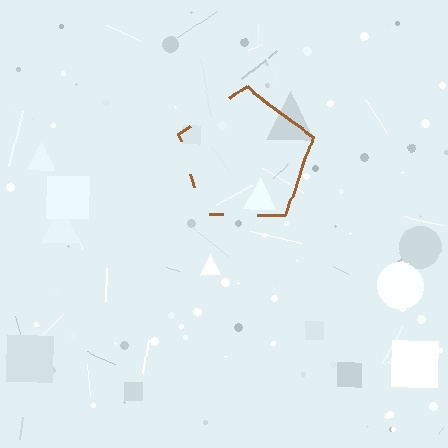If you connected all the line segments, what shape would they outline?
They would outline a pentagon.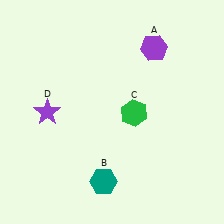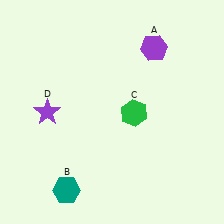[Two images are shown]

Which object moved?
The teal hexagon (B) moved left.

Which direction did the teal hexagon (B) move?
The teal hexagon (B) moved left.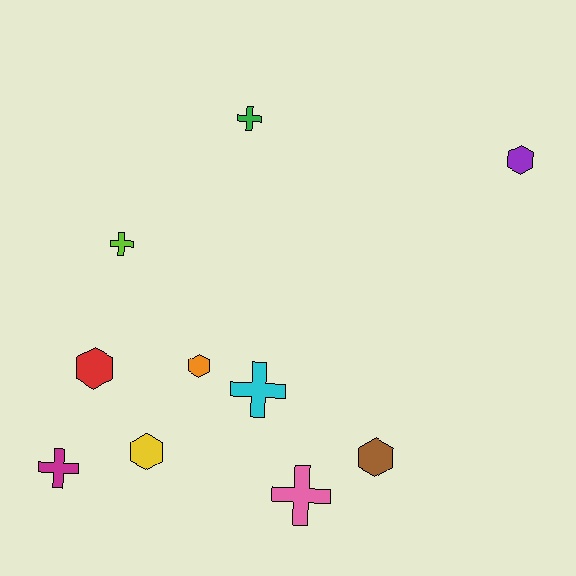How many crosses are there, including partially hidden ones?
There are 5 crosses.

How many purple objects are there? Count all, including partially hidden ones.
There is 1 purple object.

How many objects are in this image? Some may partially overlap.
There are 10 objects.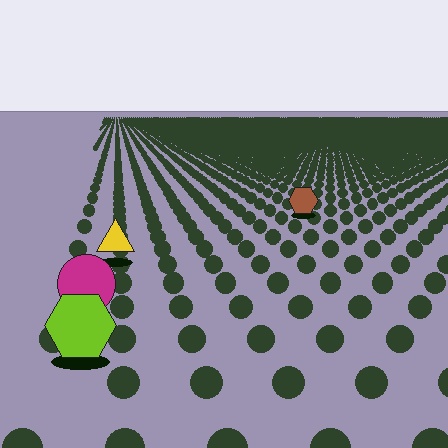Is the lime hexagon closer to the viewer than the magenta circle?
Yes. The lime hexagon is closer — you can tell from the texture gradient: the ground texture is coarser near it.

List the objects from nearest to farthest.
From nearest to farthest: the lime hexagon, the magenta circle, the yellow triangle, the brown hexagon.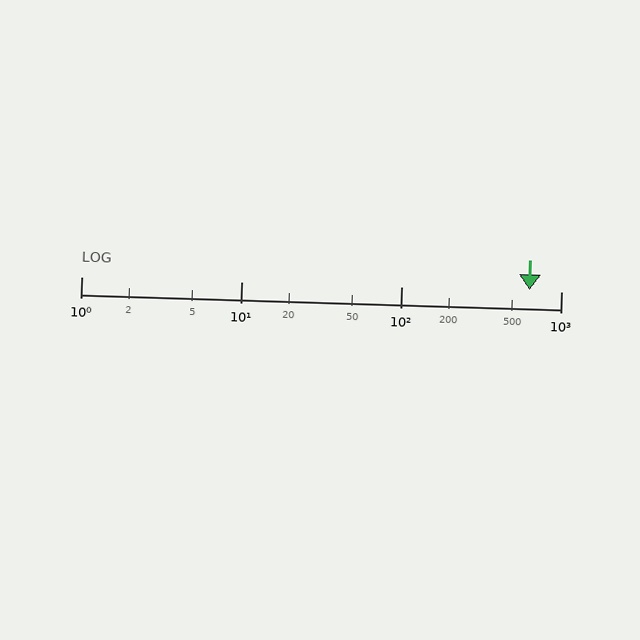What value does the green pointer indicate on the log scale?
The pointer indicates approximately 640.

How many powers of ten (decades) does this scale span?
The scale spans 3 decades, from 1 to 1000.